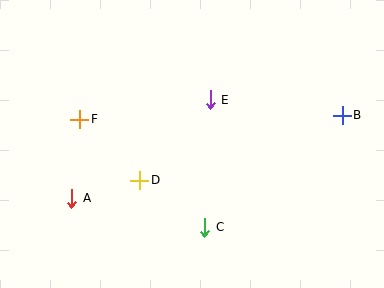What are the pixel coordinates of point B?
Point B is at (342, 115).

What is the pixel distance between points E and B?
The distance between E and B is 133 pixels.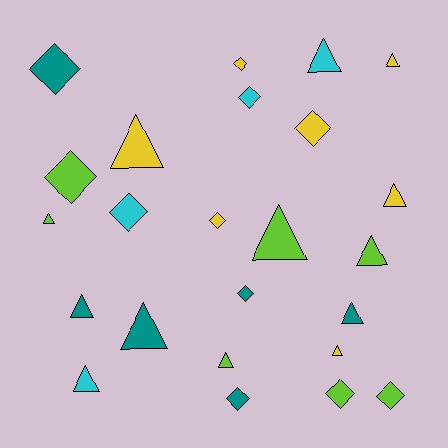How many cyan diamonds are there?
There are 2 cyan diamonds.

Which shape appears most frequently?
Triangle, with 13 objects.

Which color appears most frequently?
Yellow, with 7 objects.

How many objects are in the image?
There are 24 objects.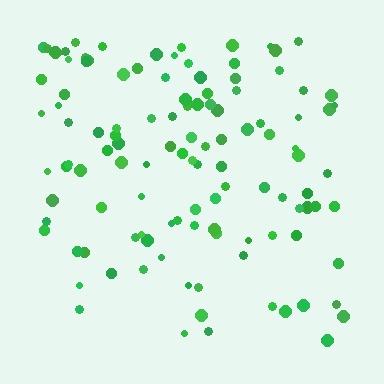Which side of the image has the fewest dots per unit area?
The bottom.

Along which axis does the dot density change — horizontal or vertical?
Vertical.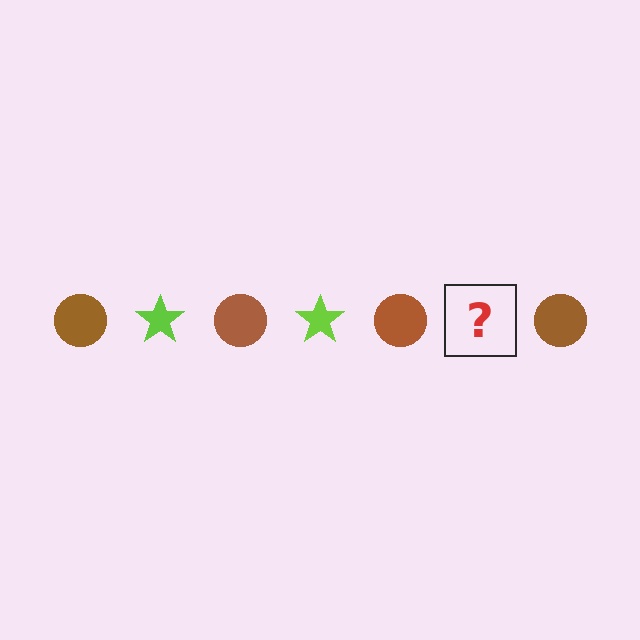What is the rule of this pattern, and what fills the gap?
The rule is that the pattern alternates between brown circle and lime star. The gap should be filled with a lime star.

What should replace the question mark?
The question mark should be replaced with a lime star.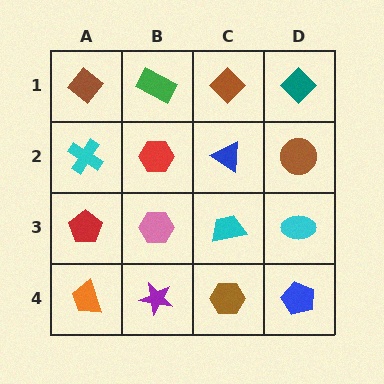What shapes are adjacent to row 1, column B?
A red hexagon (row 2, column B), a brown diamond (row 1, column A), a brown diamond (row 1, column C).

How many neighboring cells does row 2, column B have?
4.